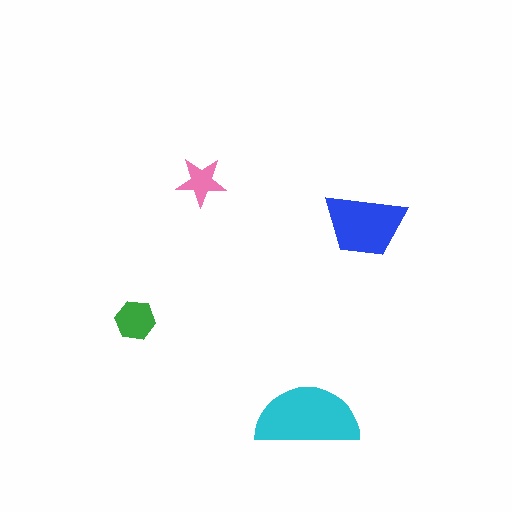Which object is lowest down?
The cyan semicircle is bottommost.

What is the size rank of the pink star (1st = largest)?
4th.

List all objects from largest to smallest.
The cyan semicircle, the blue trapezoid, the green hexagon, the pink star.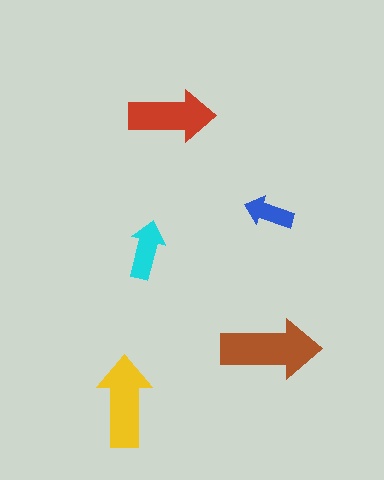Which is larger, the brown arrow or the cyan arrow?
The brown one.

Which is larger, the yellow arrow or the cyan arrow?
The yellow one.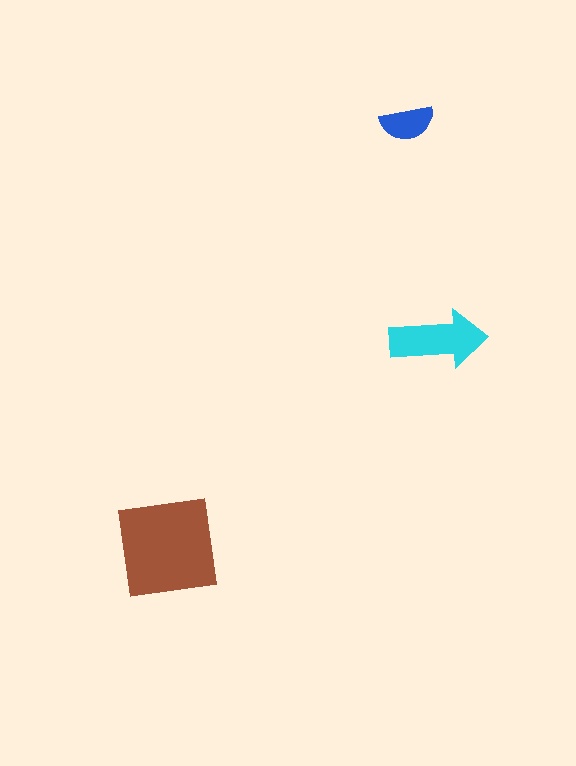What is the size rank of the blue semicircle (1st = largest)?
3rd.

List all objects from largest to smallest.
The brown square, the cyan arrow, the blue semicircle.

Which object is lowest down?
The brown square is bottommost.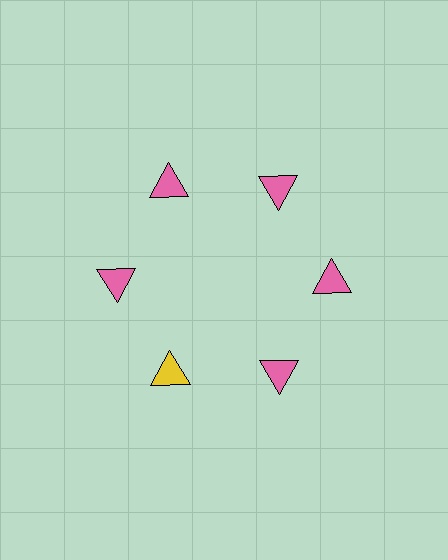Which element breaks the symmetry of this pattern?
The yellow triangle at roughly the 7 o'clock position breaks the symmetry. All other shapes are pink triangles.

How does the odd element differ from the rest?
It has a different color: yellow instead of pink.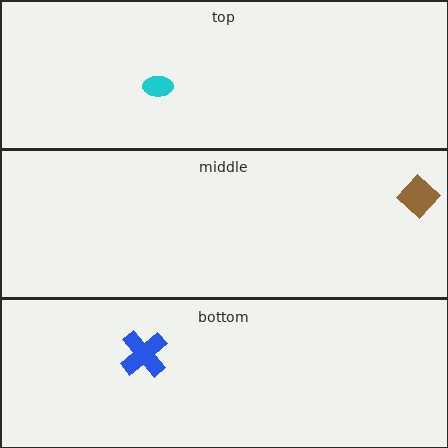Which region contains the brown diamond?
The middle region.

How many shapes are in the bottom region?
1.